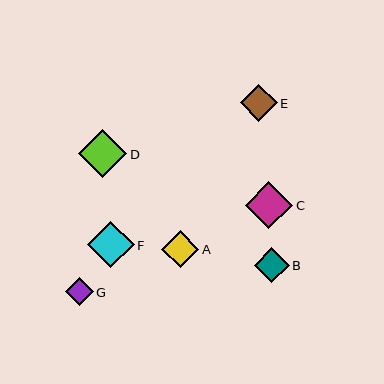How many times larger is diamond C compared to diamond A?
Diamond C is approximately 1.3 times the size of diamond A.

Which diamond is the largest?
Diamond D is the largest with a size of approximately 48 pixels.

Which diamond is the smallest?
Diamond G is the smallest with a size of approximately 28 pixels.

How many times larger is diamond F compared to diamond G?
Diamond F is approximately 1.7 times the size of diamond G.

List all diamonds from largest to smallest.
From largest to smallest: D, C, F, E, A, B, G.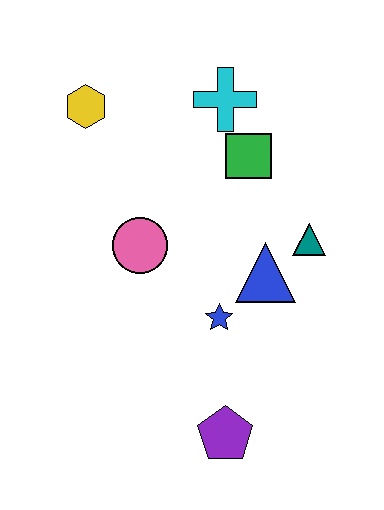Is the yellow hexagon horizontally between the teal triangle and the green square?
No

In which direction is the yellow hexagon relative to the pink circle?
The yellow hexagon is above the pink circle.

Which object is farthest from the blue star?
The yellow hexagon is farthest from the blue star.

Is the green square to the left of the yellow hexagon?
No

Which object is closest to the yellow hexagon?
The cyan cross is closest to the yellow hexagon.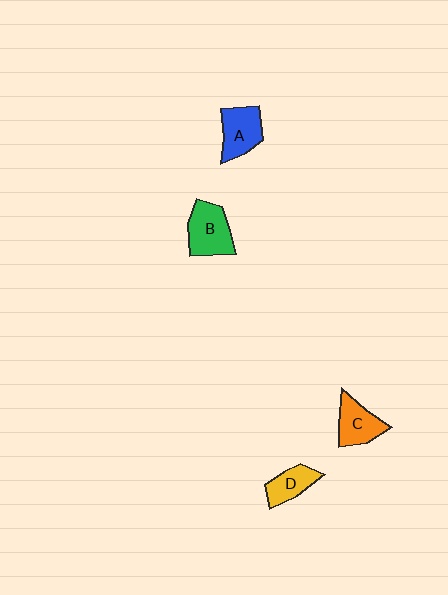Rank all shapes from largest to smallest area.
From largest to smallest: B (green), A (blue), C (orange), D (yellow).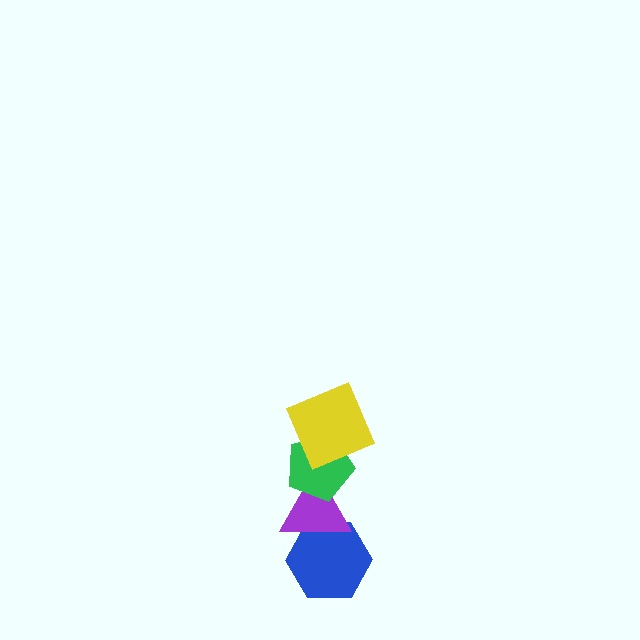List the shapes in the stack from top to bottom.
From top to bottom: the yellow square, the green pentagon, the purple triangle, the blue hexagon.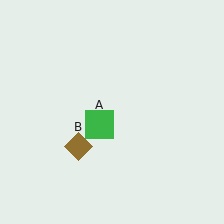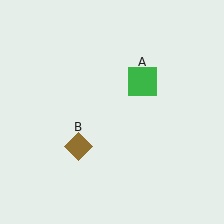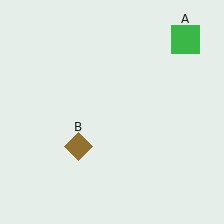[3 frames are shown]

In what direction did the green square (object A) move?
The green square (object A) moved up and to the right.